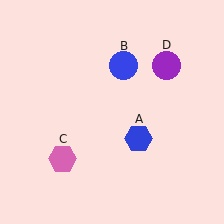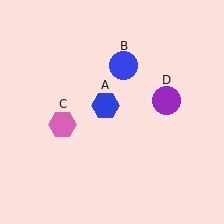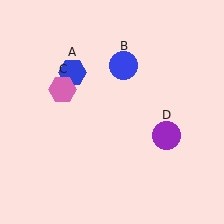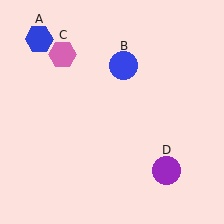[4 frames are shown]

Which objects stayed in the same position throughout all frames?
Blue circle (object B) remained stationary.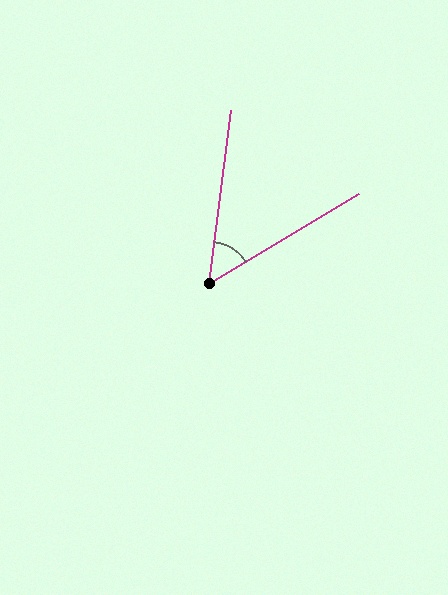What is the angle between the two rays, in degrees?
Approximately 52 degrees.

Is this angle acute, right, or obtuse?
It is acute.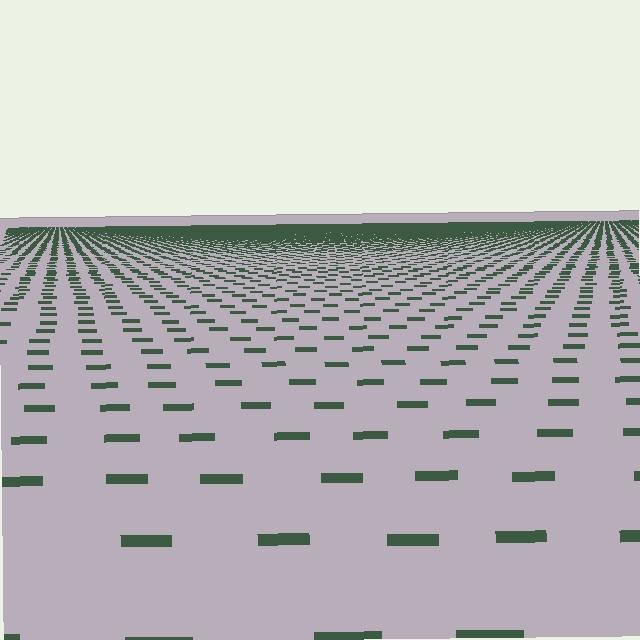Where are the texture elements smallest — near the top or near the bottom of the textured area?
Near the top.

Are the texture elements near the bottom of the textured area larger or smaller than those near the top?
Larger. Near the bottom, elements are closer to the viewer and appear at a bigger on-screen size.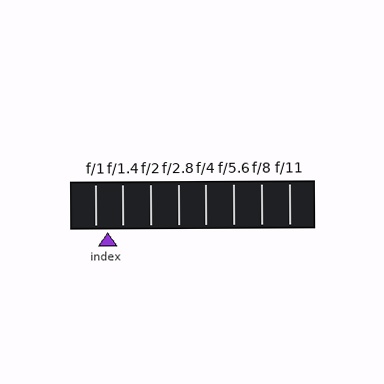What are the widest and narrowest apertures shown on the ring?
The widest aperture shown is f/1 and the narrowest is f/11.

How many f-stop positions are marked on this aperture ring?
There are 8 f-stop positions marked.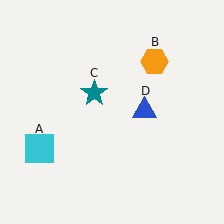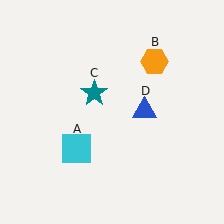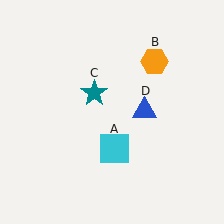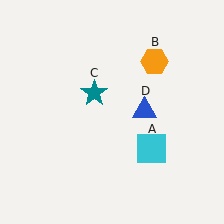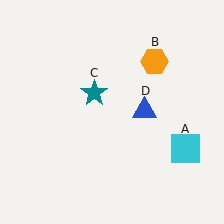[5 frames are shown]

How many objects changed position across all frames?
1 object changed position: cyan square (object A).